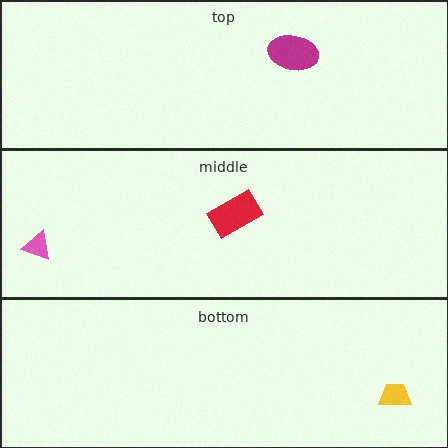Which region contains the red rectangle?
The middle region.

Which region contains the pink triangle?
The middle region.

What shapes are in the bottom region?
The yellow trapezoid.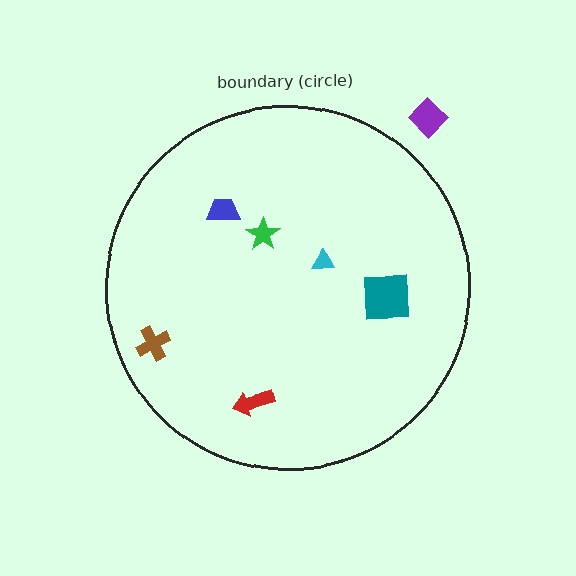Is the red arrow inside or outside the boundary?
Inside.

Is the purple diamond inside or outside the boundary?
Outside.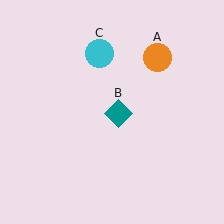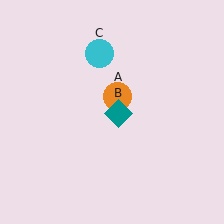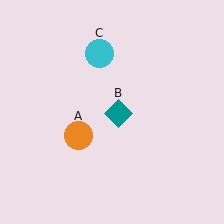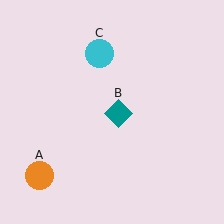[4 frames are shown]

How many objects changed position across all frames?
1 object changed position: orange circle (object A).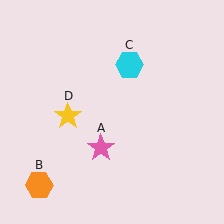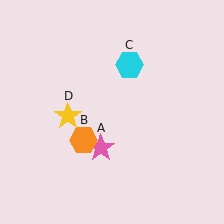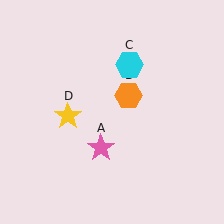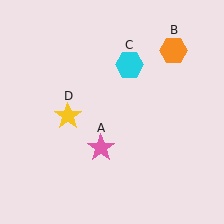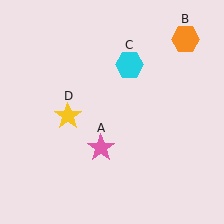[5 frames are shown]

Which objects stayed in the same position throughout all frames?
Pink star (object A) and cyan hexagon (object C) and yellow star (object D) remained stationary.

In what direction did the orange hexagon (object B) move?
The orange hexagon (object B) moved up and to the right.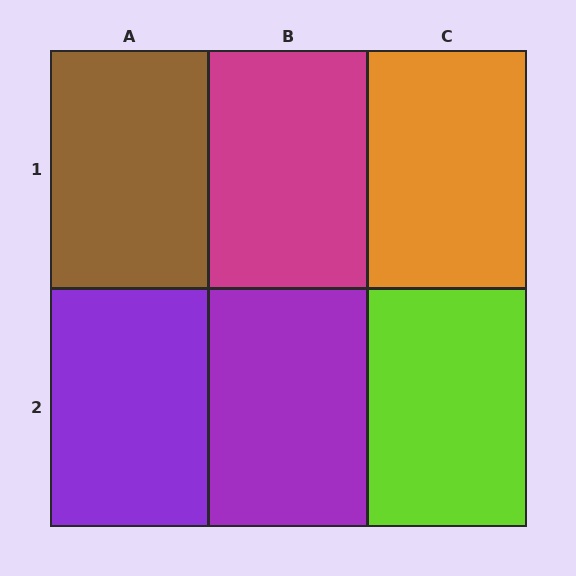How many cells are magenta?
1 cell is magenta.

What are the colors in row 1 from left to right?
Brown, magenta, orange.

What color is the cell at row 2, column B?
Purple.